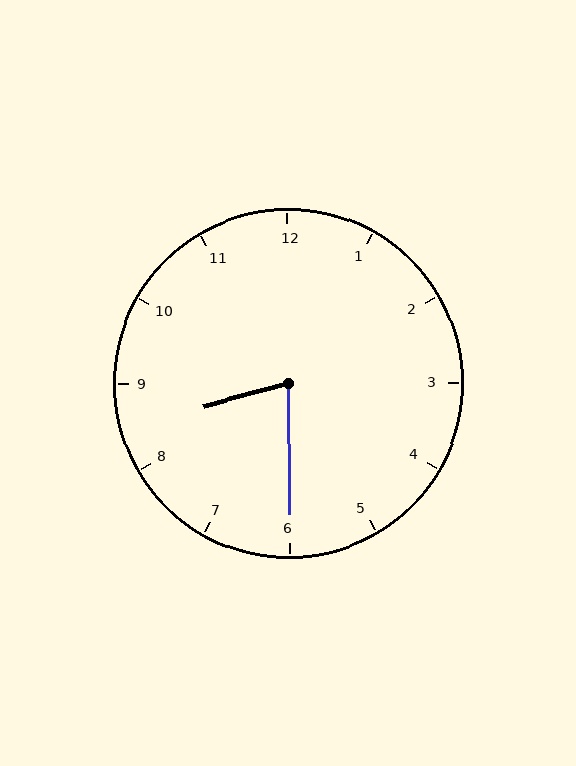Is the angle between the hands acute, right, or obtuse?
It is acute.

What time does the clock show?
8:30.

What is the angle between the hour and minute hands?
Approximately 75 degrees.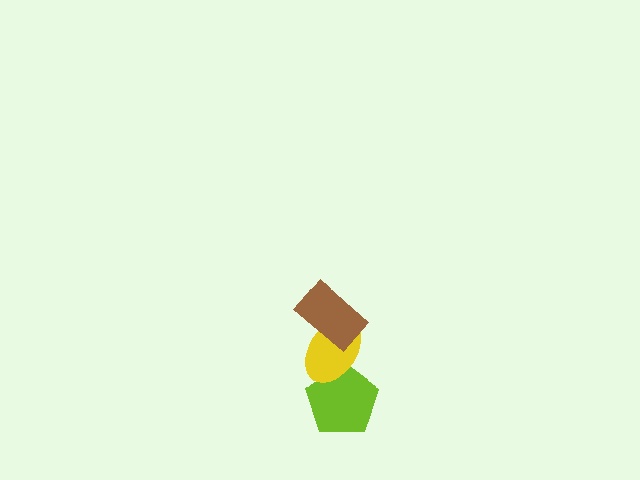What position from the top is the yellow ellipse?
The yellow ellipse is 2nd from the top.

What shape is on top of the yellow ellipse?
The brown rectangle is on top of the yellow ellipse.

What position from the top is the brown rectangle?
The brown rectangle is 1st from the top.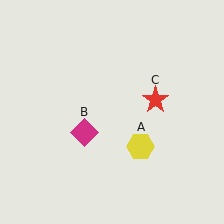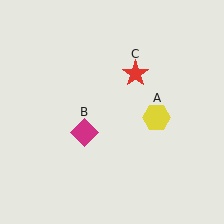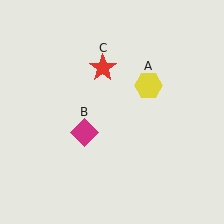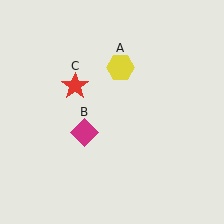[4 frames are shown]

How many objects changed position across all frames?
2 objects changed position: yellow hexagon (object A), red star (object C).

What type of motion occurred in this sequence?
The yellow hexagon (object A), red star (object C) rotated counterclockwise around the center of the scene.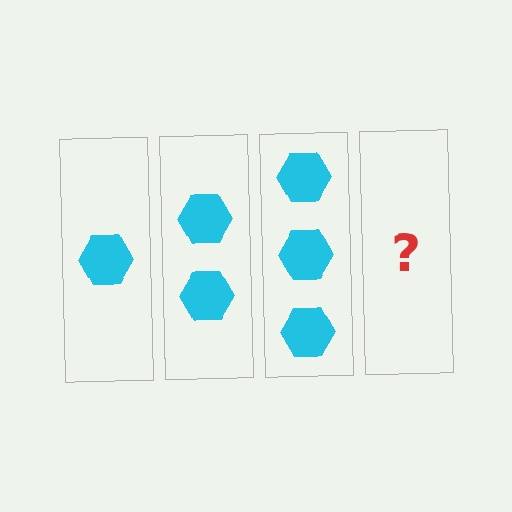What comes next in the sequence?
The next element should be 4 hexagons.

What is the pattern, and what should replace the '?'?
The pattern is that each step adds one more hexagon. The '?' should be 4 hexagons.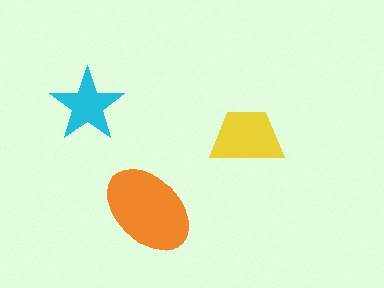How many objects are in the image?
There are 3 objects in the image.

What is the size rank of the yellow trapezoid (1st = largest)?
2nd.